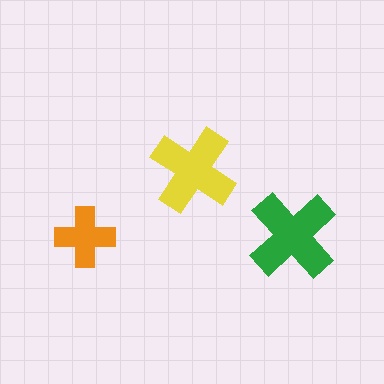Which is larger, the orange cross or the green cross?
The green one.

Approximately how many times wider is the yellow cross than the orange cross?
About 1.5 times wider.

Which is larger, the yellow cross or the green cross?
The green one.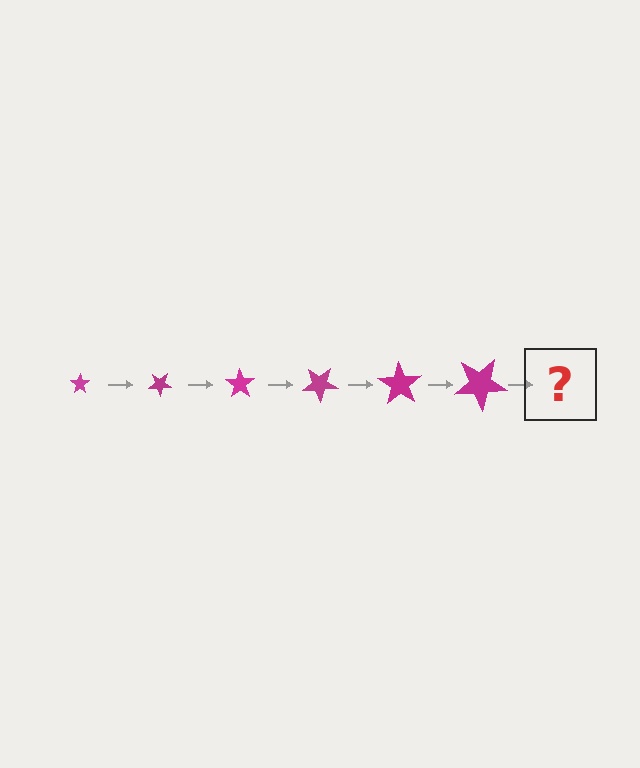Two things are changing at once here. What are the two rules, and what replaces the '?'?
The two rules are that the star grows larger each step and it rotates 35 degrees each step. The '?' should be a star, larger than the previous one and rotated 210 degrees from the start.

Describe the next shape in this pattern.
It should be a star, larger than the previous one and rotated 210 degrees from the start.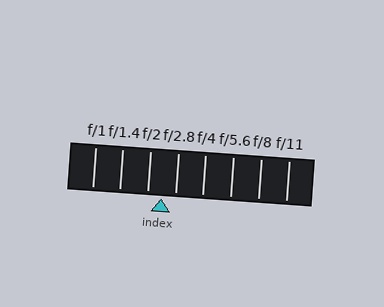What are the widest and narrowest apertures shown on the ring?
The widest aperture shown is f/1 and the narrowest is f/11.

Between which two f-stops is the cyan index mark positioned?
The index mark is between f/2 and f/2.8.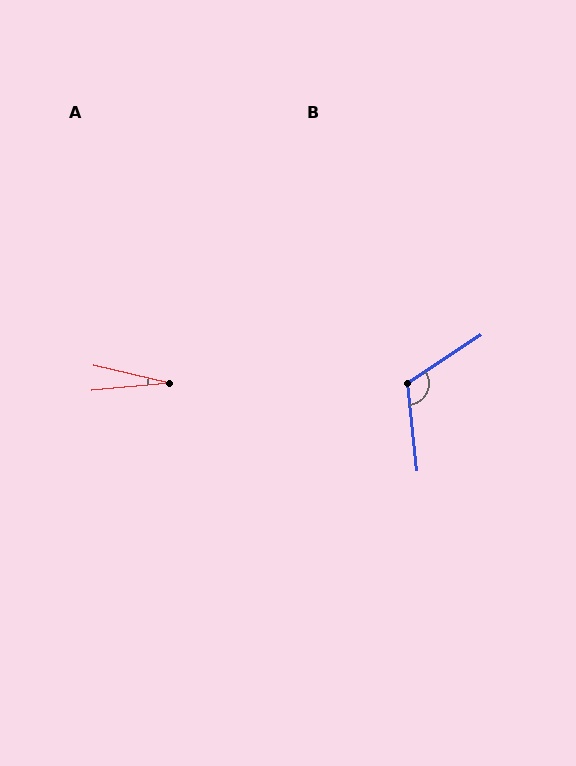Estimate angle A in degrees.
Approximately 18 degrees.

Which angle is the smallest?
A, at approximately 18 degrees.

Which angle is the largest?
B, at approximately 117 degrees.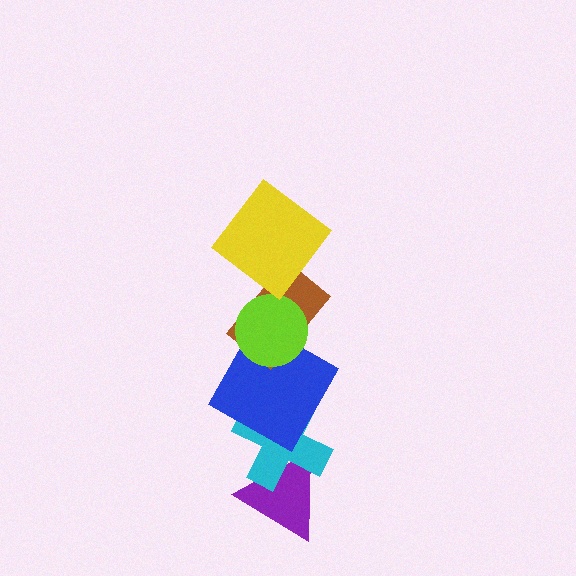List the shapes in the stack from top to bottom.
From top to bottom: the yellow diamond, the lime circle, the brown rectangle, the blue square, the cyan cross, the purple triangle.